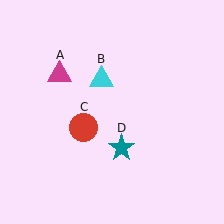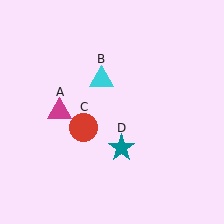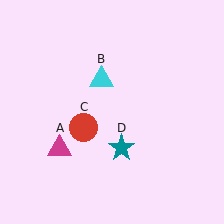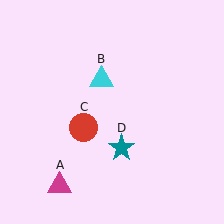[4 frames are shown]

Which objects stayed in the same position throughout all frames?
Cyan triangle (object B) and red circle (object C) and teal star (object D) remained stationary.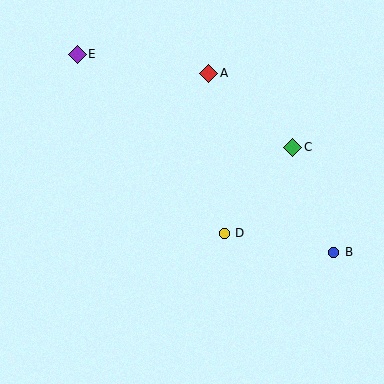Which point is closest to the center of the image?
Point D at (224, 233) is closest to the center.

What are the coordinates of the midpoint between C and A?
The midpoint between C and A is at (251, 110).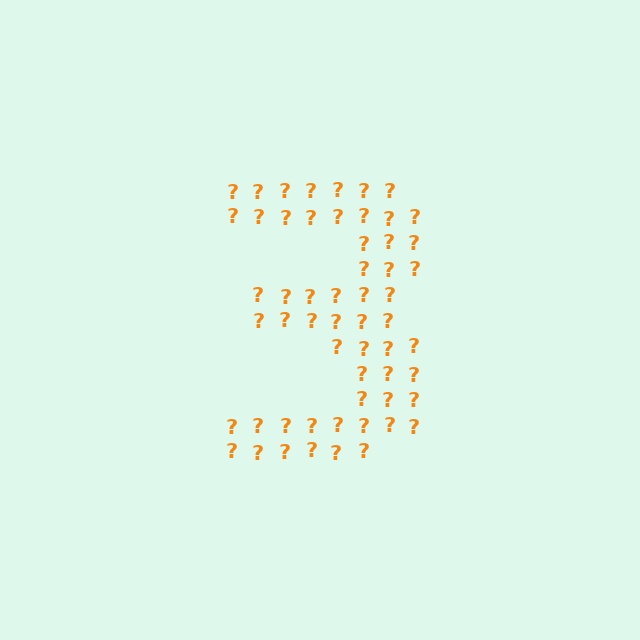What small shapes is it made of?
It is made of small question marks.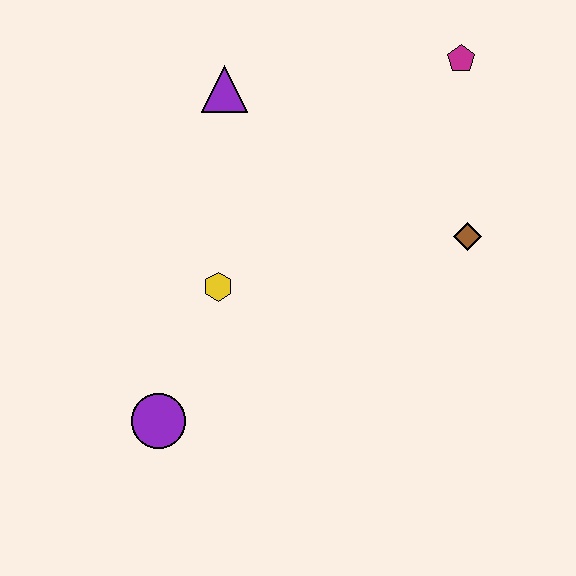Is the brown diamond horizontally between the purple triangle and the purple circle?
No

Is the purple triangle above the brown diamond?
Yes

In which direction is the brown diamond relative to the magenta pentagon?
The brown diamond is below the magenta pentagon.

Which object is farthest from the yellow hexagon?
The magenta pentagon is farthest from the yellow hexagon.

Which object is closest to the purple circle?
The yellow hexagon is closest to the purple circle.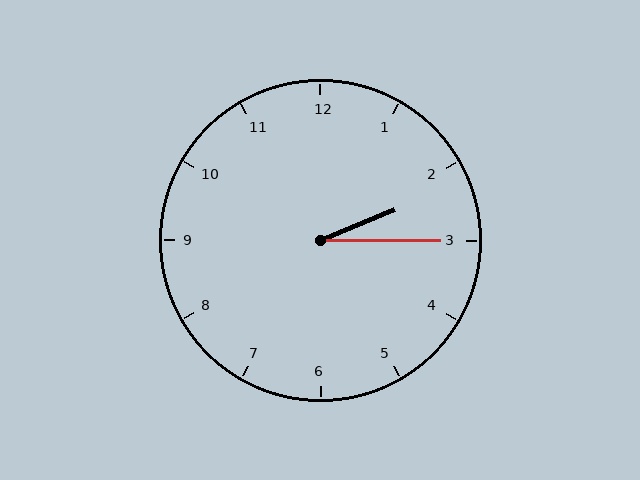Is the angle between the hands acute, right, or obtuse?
It is acute.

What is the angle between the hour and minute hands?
Approximately 22 degrees.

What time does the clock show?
2:15.